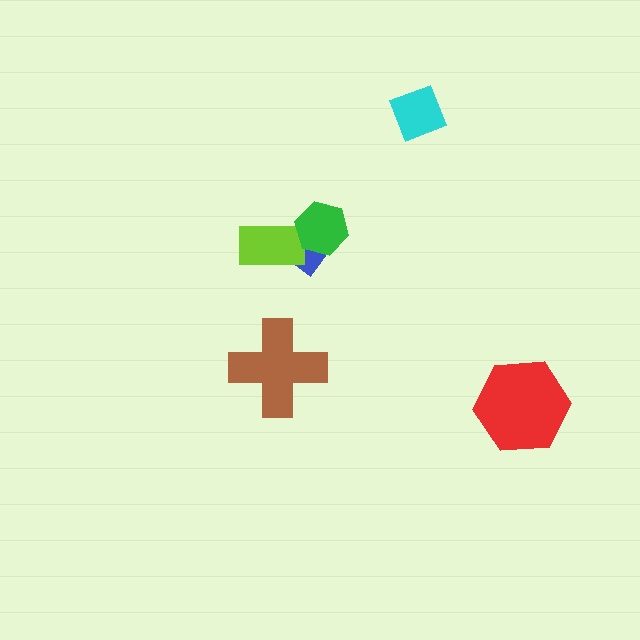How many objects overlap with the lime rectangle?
2 objects overlap with the lime rectangle.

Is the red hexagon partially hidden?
No, no other shape covers it.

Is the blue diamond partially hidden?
Yes, it is partially covered by another shape.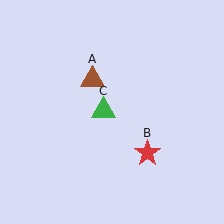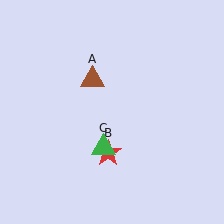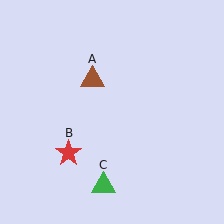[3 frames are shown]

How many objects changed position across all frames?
2 objects changed position: red star (object B), green triangle (object C).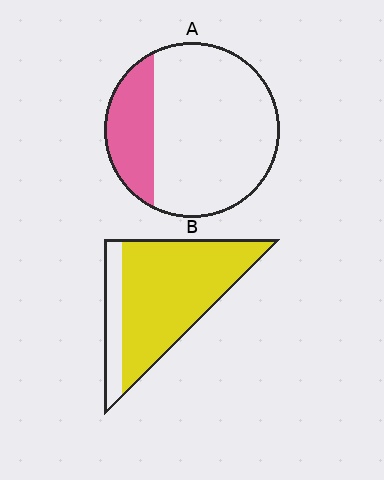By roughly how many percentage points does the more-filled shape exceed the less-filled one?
By roughly 55 percentage points (B over A).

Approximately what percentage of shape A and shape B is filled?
A is approximately 25% and B is approximately 80%.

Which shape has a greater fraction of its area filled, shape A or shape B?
Shape B.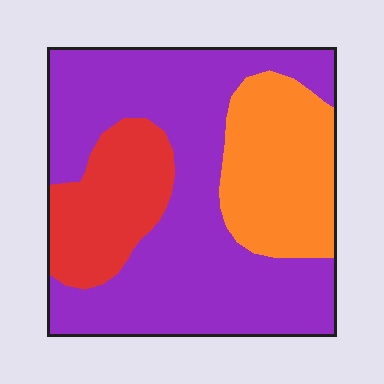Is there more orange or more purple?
Purple.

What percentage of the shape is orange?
Orange takes up about one quarter (1/4) of the shape.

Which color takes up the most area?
Purple, at roughly 60%.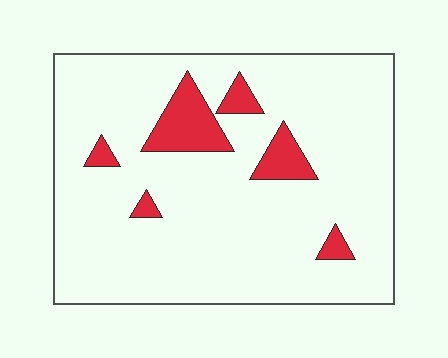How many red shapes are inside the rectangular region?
6.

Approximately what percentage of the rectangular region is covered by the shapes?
Approximately 10%.